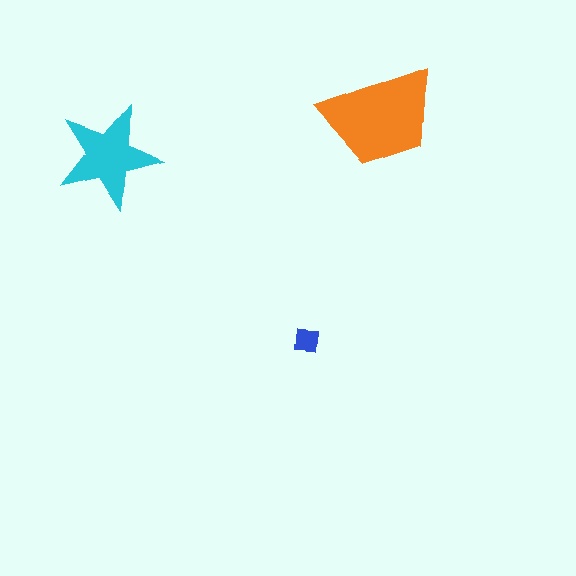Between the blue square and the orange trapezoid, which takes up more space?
The orange trapezoid.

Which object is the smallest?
The blue square.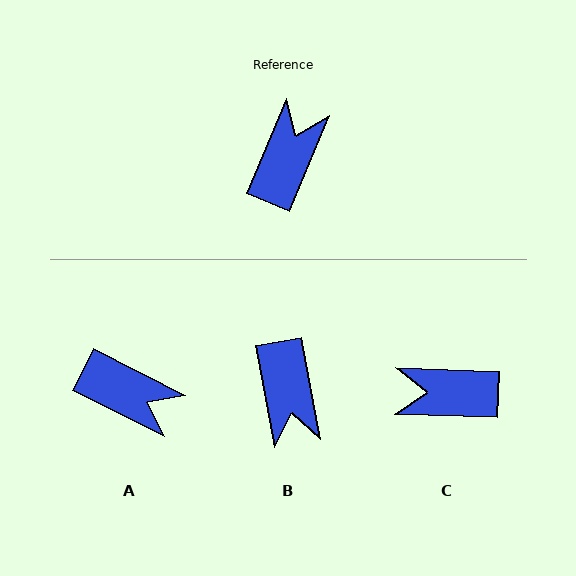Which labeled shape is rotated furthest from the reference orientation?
B, about 147 degrees away.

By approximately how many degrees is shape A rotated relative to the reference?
Approximately 94 degrees clockwise.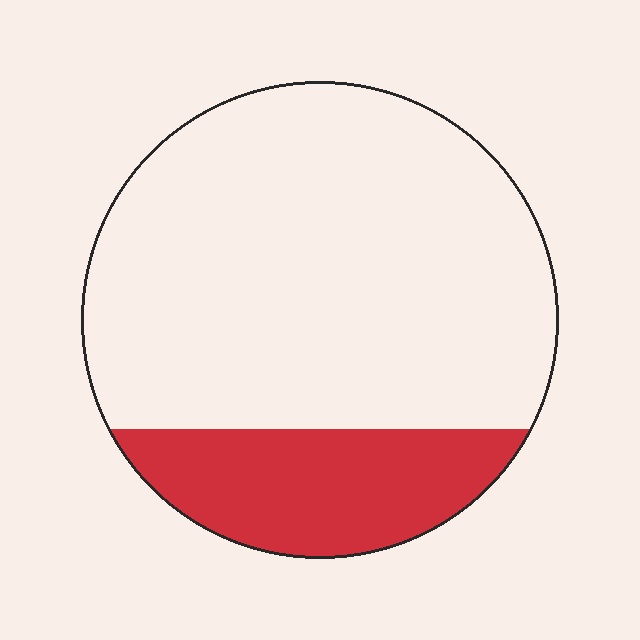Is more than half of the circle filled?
No.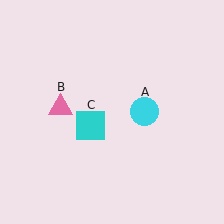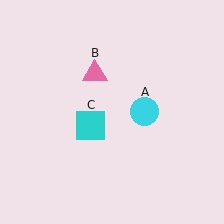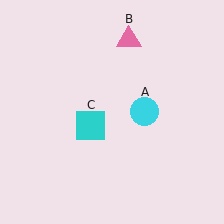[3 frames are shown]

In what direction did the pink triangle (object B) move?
The pink triangle (object B) moved up and to the right.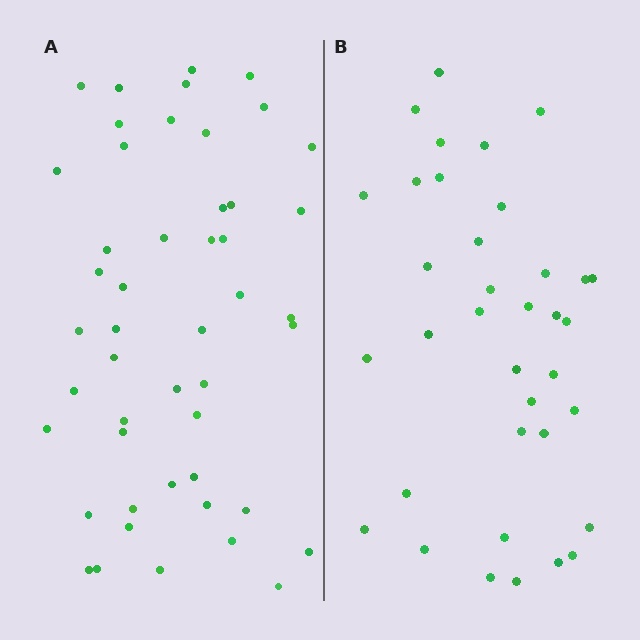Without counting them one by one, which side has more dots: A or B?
Region A (the left region) has more dots.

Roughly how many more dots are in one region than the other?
Region A has roughly 12 or so more dots than region B.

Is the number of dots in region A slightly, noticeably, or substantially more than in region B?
Region A has noticeably more, but not dramatically so. The ratio is roughly 1.3 to 1.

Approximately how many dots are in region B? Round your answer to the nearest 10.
About 40 dots. (The exact count is 36, which rounds to 40.)